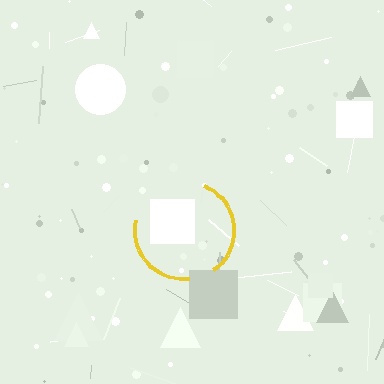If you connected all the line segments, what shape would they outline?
They would outline a circle.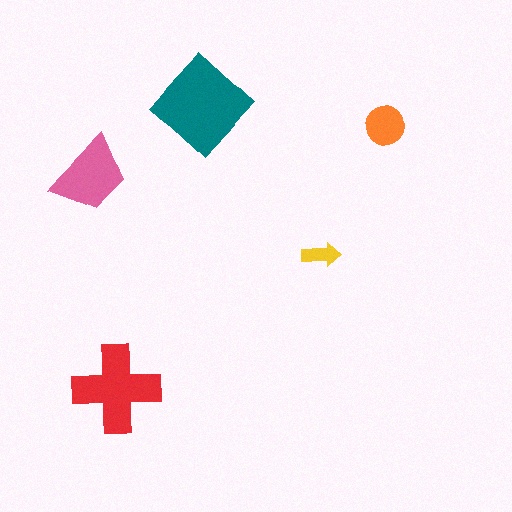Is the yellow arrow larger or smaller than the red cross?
Smaller.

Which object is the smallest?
The yellow arrow.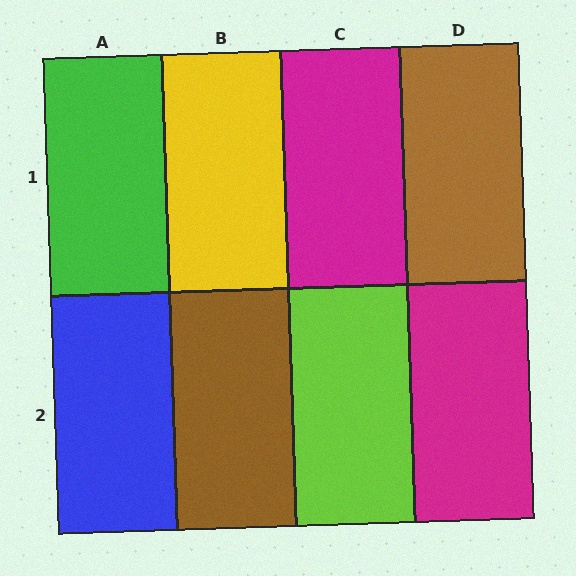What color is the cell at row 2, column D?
Magenta.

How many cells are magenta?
2 cells are magenta.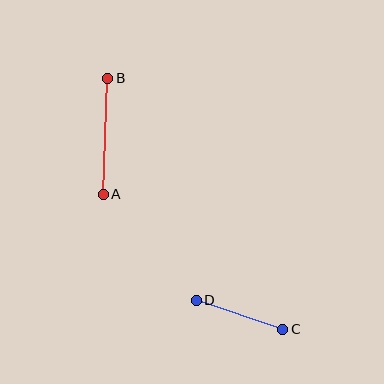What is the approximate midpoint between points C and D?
The midpoint is at approximately (239, 315) pixels.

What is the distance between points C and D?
The distance is approximately 91 pixels.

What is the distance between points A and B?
The distance is approximately 116 pixels.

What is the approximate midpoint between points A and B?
The midpoint is at approximately (105, 136) pixels.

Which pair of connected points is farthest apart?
Points A and B are farthest apart.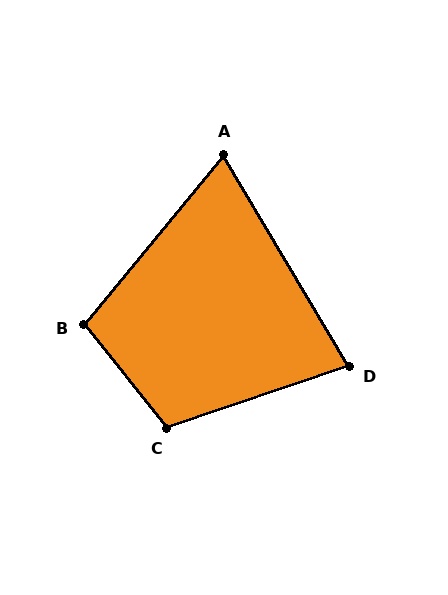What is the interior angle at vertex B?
Approximately 102 degrees (obtuse).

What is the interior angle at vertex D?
Approximately 78 degrees (acute).